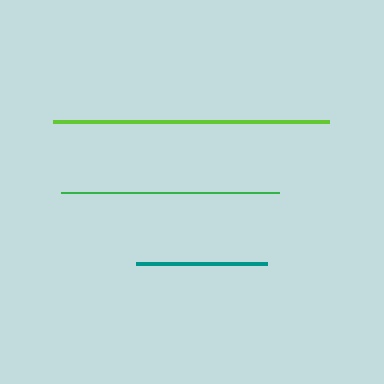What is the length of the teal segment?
The teal segment is approximately 130 pixels long.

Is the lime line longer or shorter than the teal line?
The lime line is longer than the teal line.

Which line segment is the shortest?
The teal line is the shortest at approximately 130 pixels.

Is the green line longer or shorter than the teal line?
The green line is longer than the teal line.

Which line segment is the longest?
The lime line is the longest at approximately 276 pixels.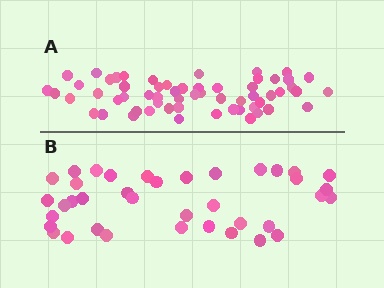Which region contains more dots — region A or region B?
Region A (the top region) has more dots.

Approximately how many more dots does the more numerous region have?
Region A has approximately 20 more dots than region B.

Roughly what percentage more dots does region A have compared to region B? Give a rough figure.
About 55% more.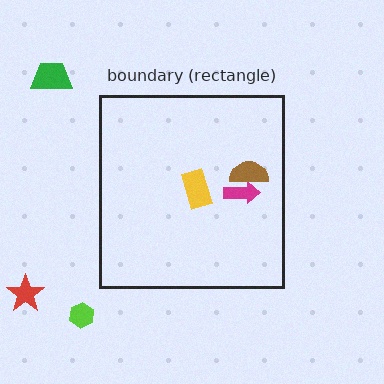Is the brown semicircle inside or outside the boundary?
Inside.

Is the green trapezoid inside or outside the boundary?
Outside.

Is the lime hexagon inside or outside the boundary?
Outside.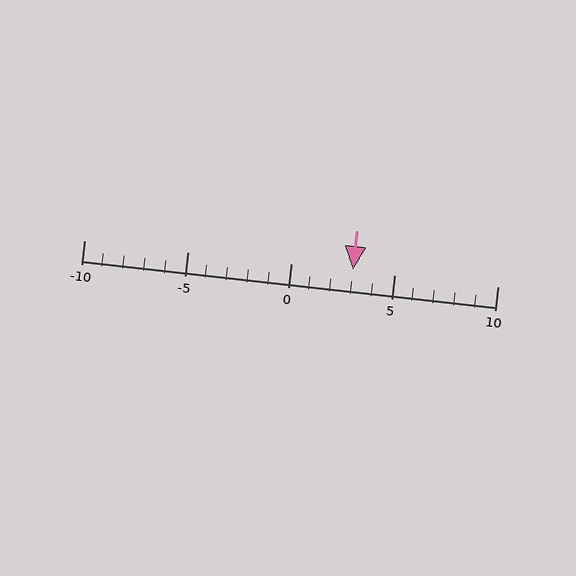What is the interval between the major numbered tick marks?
The major tick marks are spaced 5 units apart.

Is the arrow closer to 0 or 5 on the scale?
The arrow is closer to 5.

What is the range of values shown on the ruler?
The ruler shows values from -10 to 10.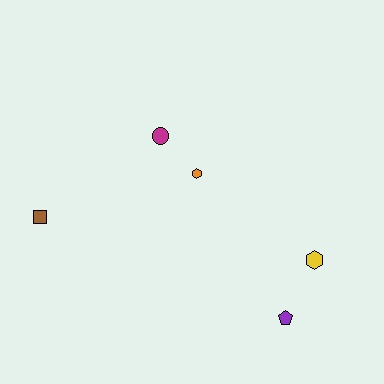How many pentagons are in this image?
There is 1 pentagon.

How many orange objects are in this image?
There is 1 orange object.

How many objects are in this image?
There are 5 objects.